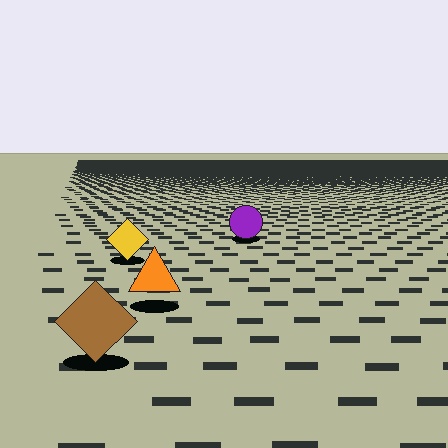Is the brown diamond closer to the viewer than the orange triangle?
Yes. The brown diamond is closer — you can tell from the texture gradient: the ground texture is coarser near it.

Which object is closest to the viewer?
The brown diamond is closest. The texture marks near it are larger and more spread out.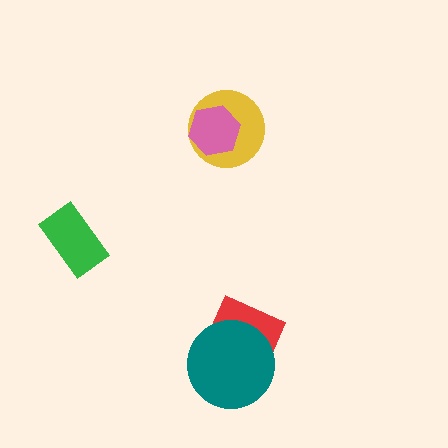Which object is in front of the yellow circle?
The pink hexagon is in front of the yellow circle.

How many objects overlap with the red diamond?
1 object overlaps with the red diamond.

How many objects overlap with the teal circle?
1 object overlaps with the teal circle.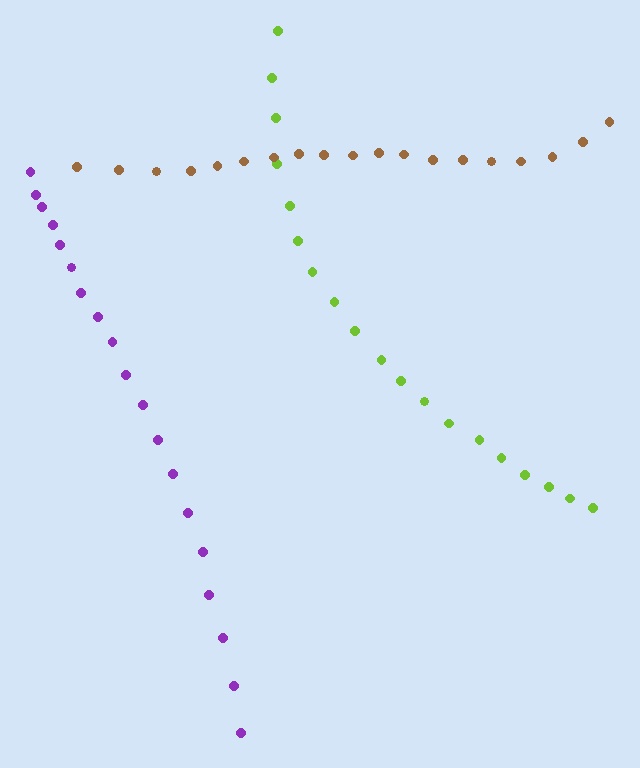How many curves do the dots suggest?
There are 3 distinct paths.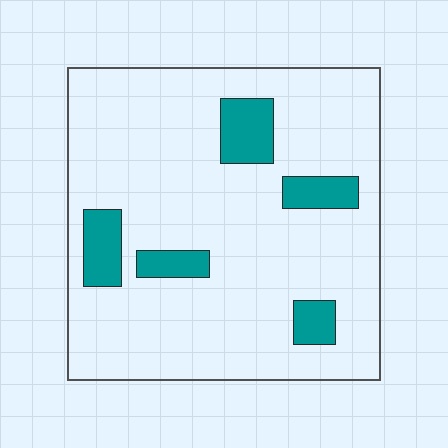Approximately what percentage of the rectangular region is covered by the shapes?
Approximately 15%.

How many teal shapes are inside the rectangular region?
5.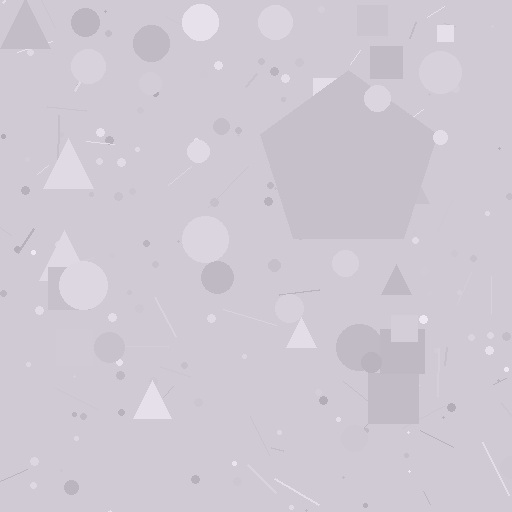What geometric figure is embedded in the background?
A pentagon is embedded in the background.